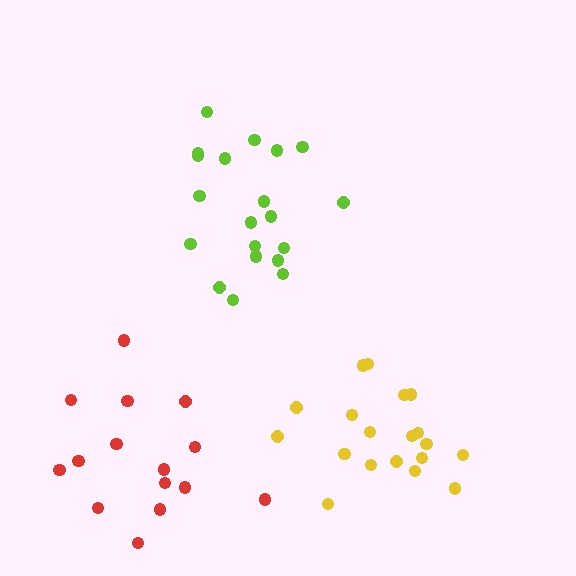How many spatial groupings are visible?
There are 3 spatial groupings.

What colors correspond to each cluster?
The clusters are colored: yellow, lime, red.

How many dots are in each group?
Group 1: 19 dots, Group 2: 20 dots, Group 3: 15 dots (54 total).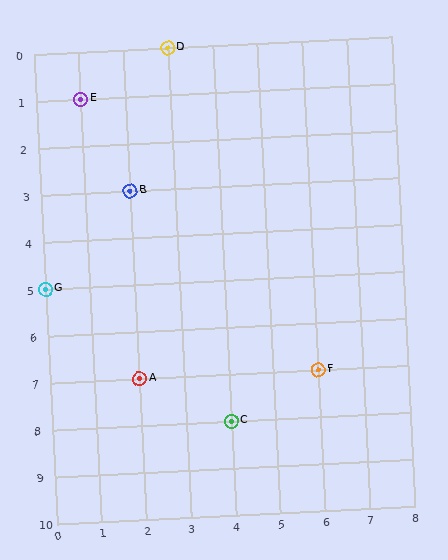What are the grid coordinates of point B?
Point B is at grid coordinates (2, 3).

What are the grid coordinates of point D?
Point D is at grid coordinates (3, 0).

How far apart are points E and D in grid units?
Points E and D are 2 columns and 1 row apart (about 2.2 grid units diagonally).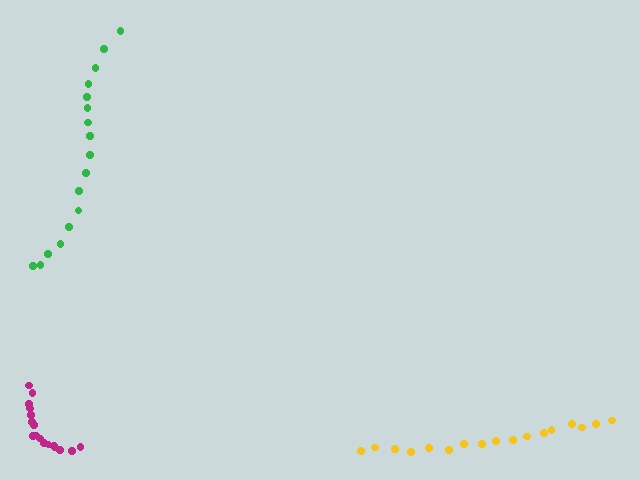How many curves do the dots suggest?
There are 3 distinct paths.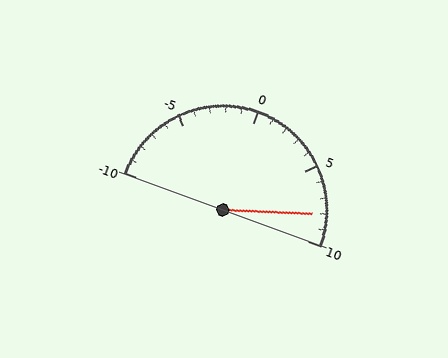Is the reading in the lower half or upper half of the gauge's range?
The reading is in the upper half of the range (-10 to 10).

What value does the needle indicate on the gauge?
The needle indicates approximately 8.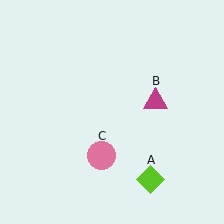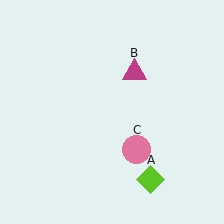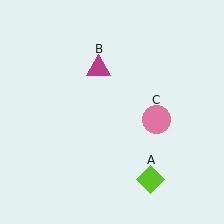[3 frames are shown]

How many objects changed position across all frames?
2 objects changed position: magenta triangle (object B), pink circle (object C).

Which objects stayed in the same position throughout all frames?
Lime diamond (object A) remained stationary.